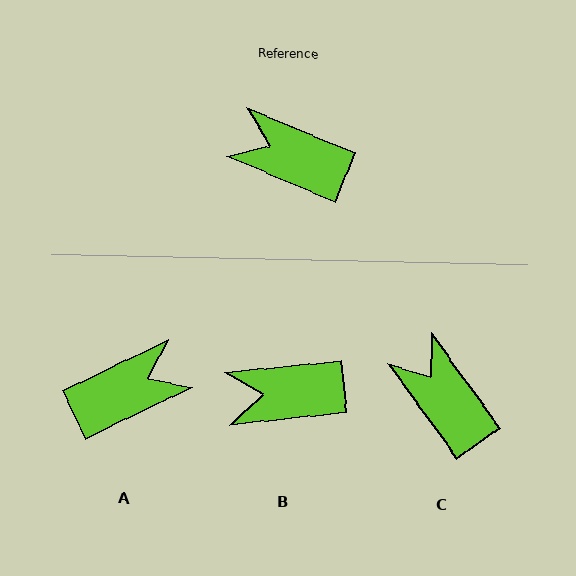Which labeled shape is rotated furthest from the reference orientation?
A, about 131 degrees away.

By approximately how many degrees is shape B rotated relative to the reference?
Approximately 29 degrees counter-clockwise.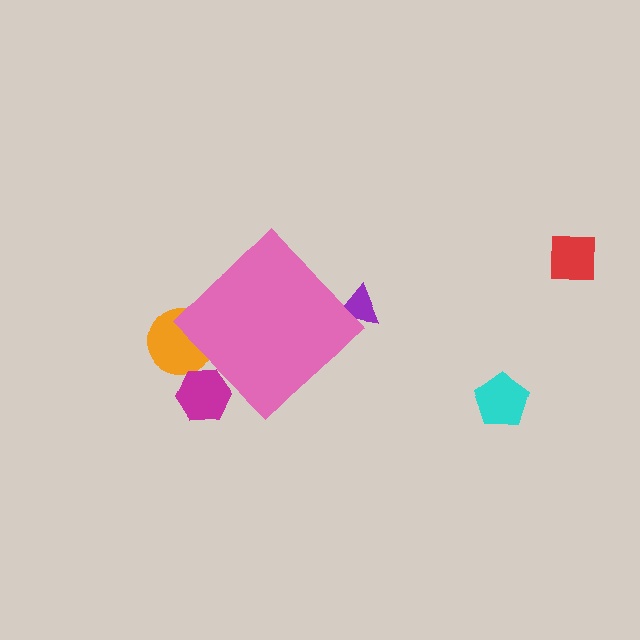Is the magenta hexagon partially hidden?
Yes, the magenta hexagon is partially hidden behind the pink diamond.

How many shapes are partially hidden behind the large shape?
3 shapes are partially hidden.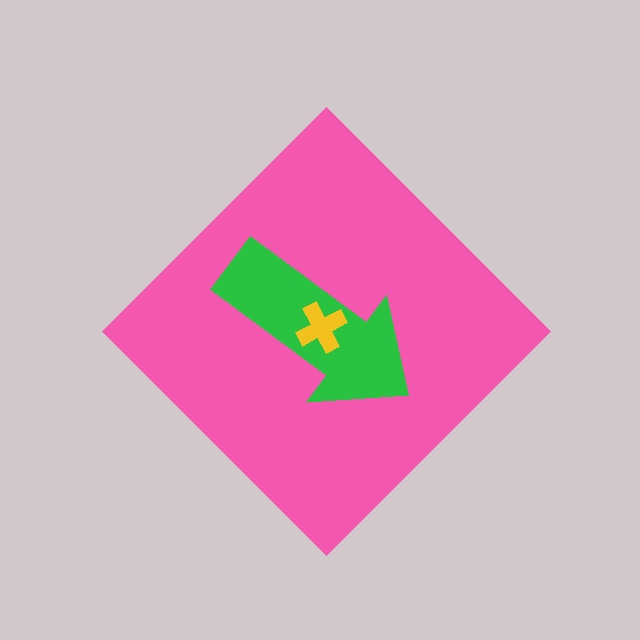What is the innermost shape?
The yellow cross.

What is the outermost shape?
The pink diamond.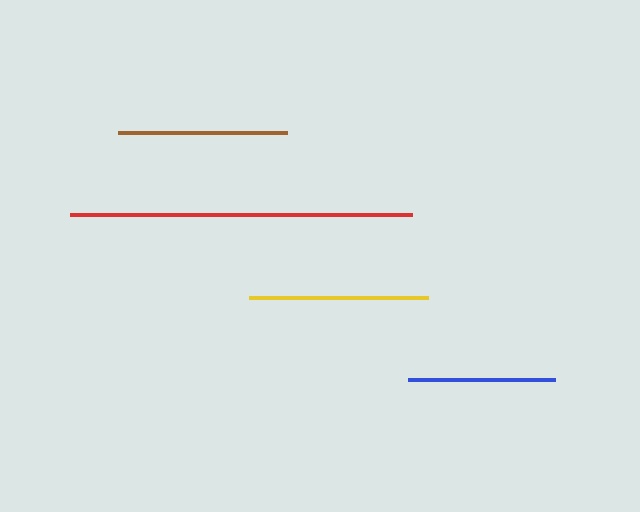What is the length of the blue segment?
The blue segment is approximately 147 pixels long.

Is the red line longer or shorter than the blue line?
The red line is longer than the blue line.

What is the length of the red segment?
The red segment is approximately 343 pixels long.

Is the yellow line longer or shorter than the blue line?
The yellow line is longer than the blue line.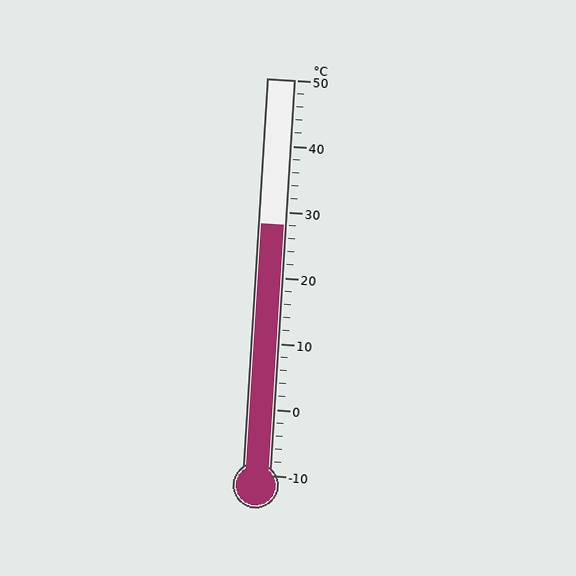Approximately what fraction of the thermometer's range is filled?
The thermometer is filled to approximately 65% of its range.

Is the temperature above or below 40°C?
The temperature is below 40°C.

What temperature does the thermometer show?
The thermometer shows approximately 28°C.